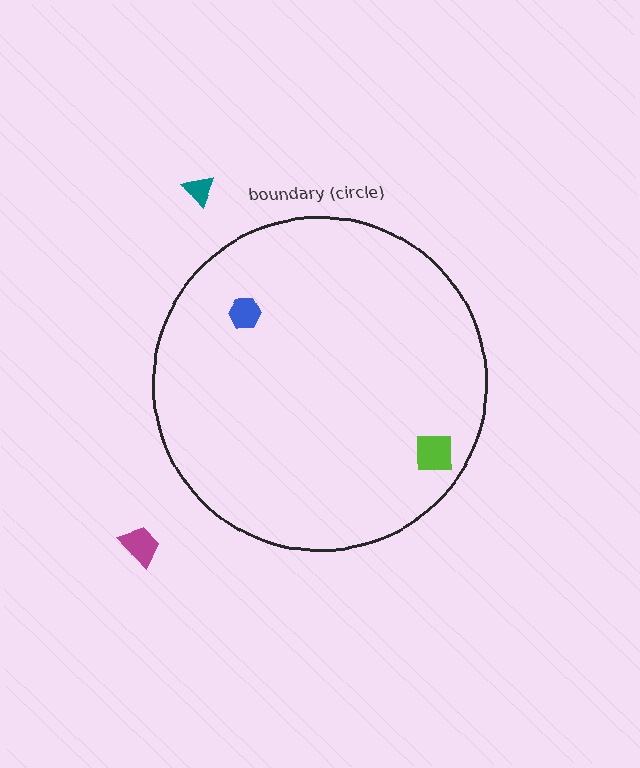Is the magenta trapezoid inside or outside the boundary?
Outside.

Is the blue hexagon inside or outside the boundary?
Inside.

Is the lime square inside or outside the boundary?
Inside.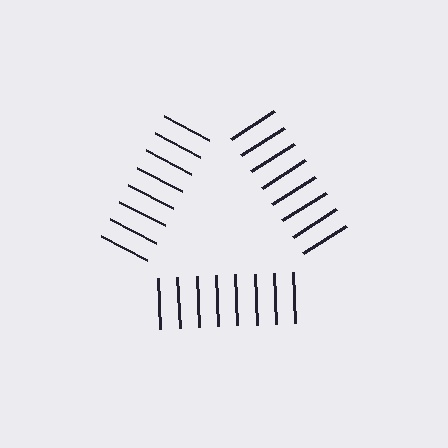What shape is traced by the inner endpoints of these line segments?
An illusory triangle — the line segments terminate on its edges but no continuous stroke is drawn.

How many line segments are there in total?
24 — 8 along each of the 3 edges.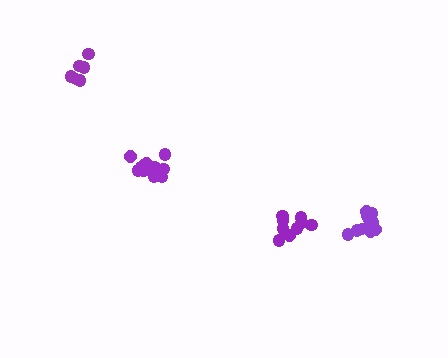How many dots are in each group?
Group 1: 10 dots, Group 2: 12 dots, Group 3: 6 dots, Group 4: 9 dots (37 total).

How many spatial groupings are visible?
There are 4 spatial groupings.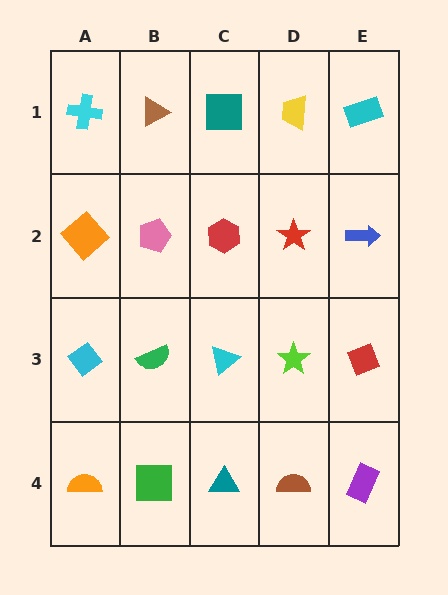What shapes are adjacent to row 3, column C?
A red hexagon (row 2, column C), a teal triangle (row 4, column C), a green semicircle (row 3, column B), a lime star (row 3, column D).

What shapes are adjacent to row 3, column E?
A blue arrow (row 2, column E), a purple rectangle (row 4, column E), a lime star (row 3, column D).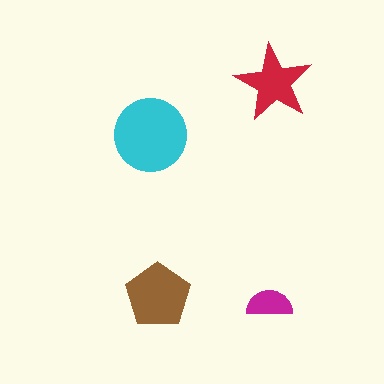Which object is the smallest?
The magenta semicircle.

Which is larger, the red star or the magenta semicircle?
The red star.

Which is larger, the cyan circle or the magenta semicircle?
The cyan circle.